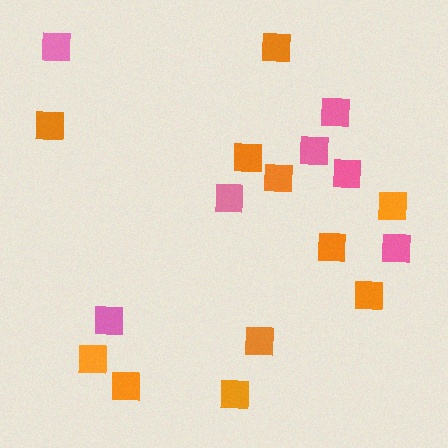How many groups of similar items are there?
There are 2 groups: one group of pink squares (7) and one group of orange squares (11).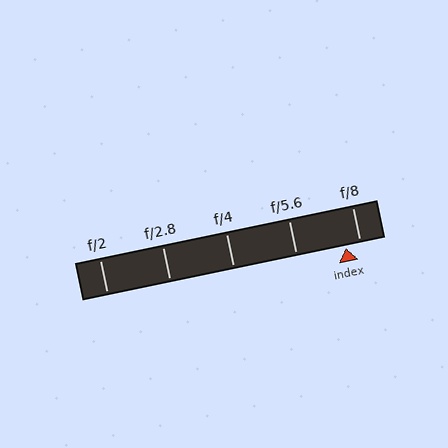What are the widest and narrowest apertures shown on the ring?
The widest aperture shown is f/2 and the narrowest is f/8.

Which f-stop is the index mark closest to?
The index mark is closest to f/8.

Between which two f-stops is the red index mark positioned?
The index mark is between f/5.6 and f/8.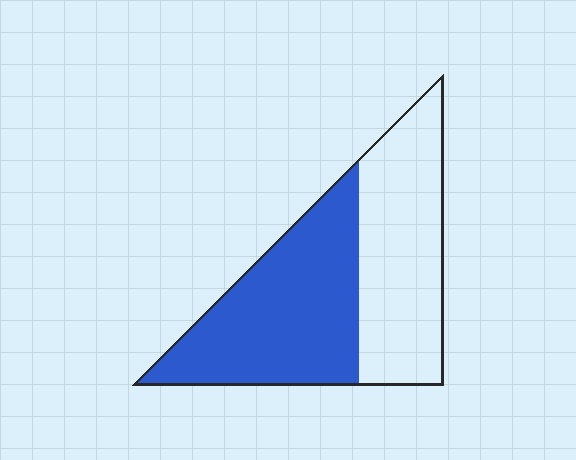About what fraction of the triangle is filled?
About one half (1/2).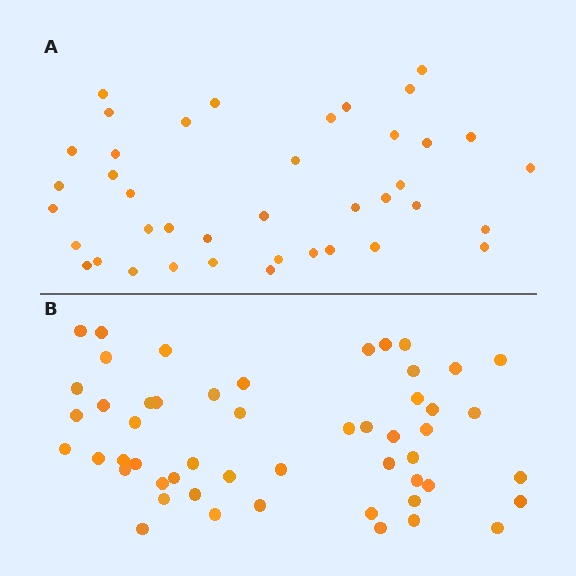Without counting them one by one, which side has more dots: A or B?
Region B (the bottom region) has more dots.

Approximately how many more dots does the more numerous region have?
Region B has roughly 12 or so more dots than region A.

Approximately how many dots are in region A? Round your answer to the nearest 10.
About 40 dots.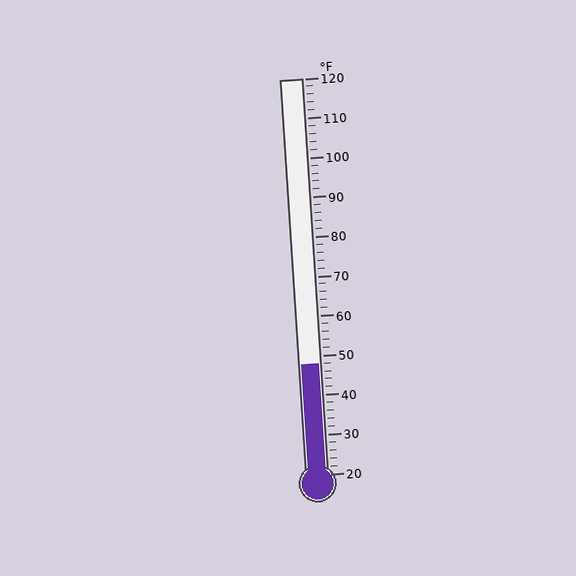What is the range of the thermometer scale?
The thermometer scale ranges from 20°F to 120°F.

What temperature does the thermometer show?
The thermometer shows approximately 48°F.